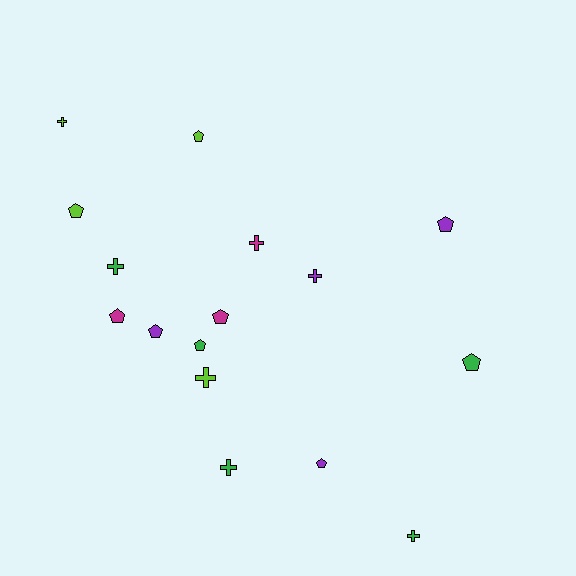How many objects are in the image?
There are 16 objects.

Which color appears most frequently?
Green, with 5 objects.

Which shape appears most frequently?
Pentagon, with 9 objects.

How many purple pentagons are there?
There are 3 purple pentagons.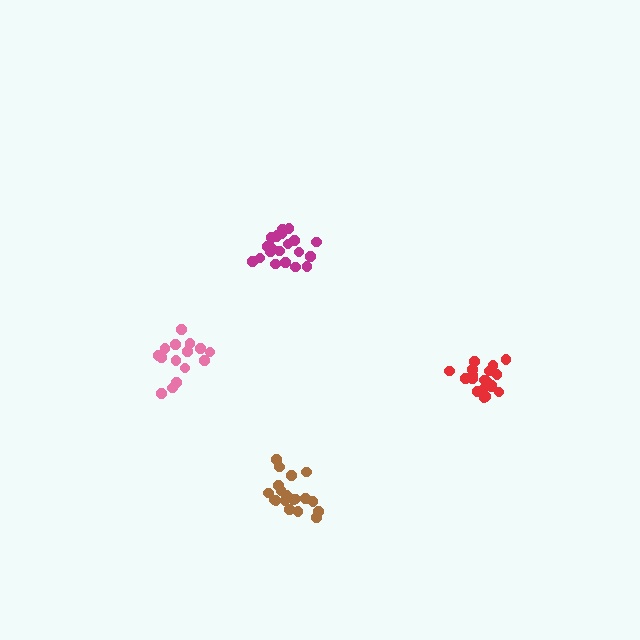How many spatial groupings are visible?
There are 4 spatial groupings.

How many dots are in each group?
Group 1: 21 dots, Group 2: 19 dots, Group 3: 15 dots, Group 4: 20 dots (75 total).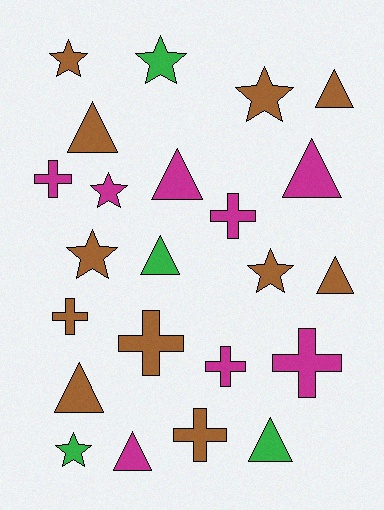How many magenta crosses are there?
There are 4 magenta crosses.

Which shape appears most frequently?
Triangle, with 9 objects.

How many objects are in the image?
There are 23 objects.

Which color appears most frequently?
Brown, with 11 objects.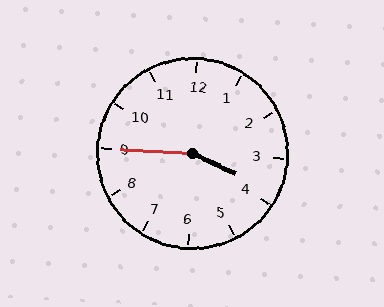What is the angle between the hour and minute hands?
Approximately 158 degrees.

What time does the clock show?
3:45.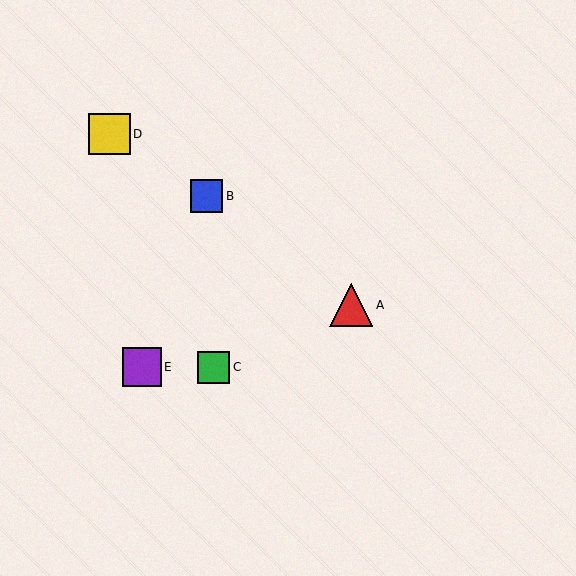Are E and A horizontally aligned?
No, E is at y≈367 and A is at y≈305.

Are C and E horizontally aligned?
Yes, both are at y≈367.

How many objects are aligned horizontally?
2 objects (C, E) are aligned horizontally.